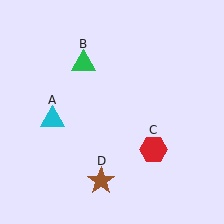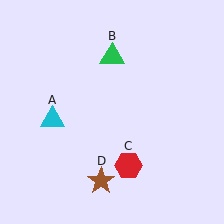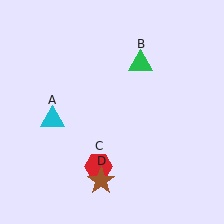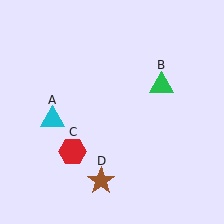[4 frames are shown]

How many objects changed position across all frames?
2 objects changed position: green triangle (object B), red hexagon (object C).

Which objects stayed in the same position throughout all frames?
Cyan triangle (object A) and brown star (object D) remained stationary.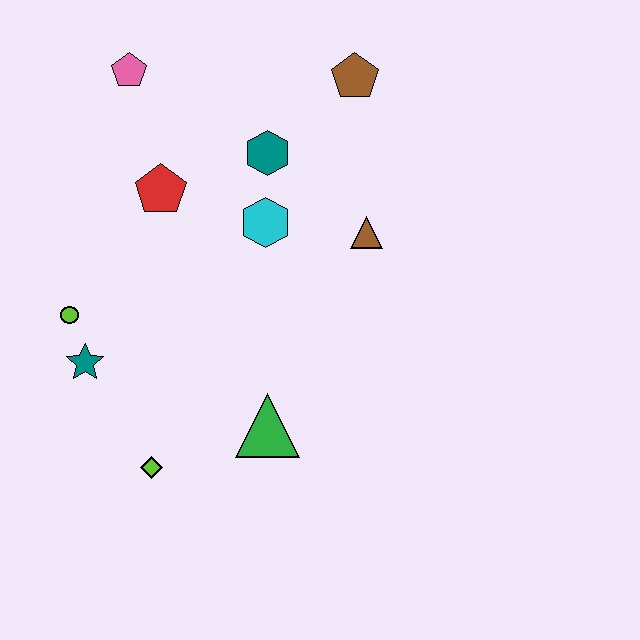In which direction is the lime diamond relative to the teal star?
The lime diamond is below the teal star.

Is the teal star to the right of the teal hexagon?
No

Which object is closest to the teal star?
The lime circle is closest to the teal star.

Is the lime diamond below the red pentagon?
Yes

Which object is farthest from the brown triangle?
The lime diamond is farthest from the brown triangle.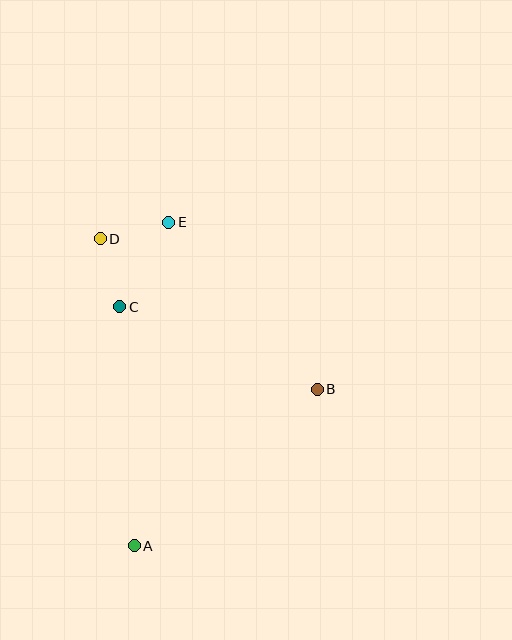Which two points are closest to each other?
Points D and E are closest to each other.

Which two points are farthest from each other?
Points A and E are farthest from each other.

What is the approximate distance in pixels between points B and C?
The distance between B and C is approximately 214 pixels.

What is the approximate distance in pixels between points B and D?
The distance between B and D is approximately 264 pixels.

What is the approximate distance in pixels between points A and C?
The distance between A and C is approximately 240 pixels.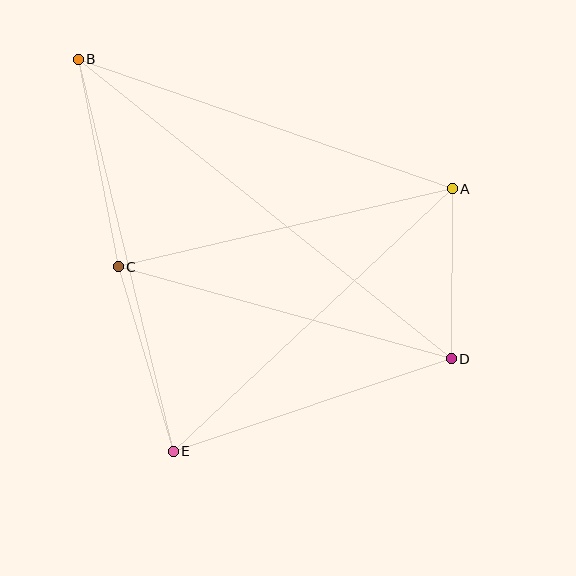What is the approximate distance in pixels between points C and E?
The distance between C and E is approximately 193 pixels.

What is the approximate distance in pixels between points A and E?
The distance between A and E is approximately 383 pixels.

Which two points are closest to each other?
Points A and D are closest to each other.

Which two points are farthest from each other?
Points B and D are farthest from each other.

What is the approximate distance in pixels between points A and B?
The distance between A and B is approximately 396 pixels.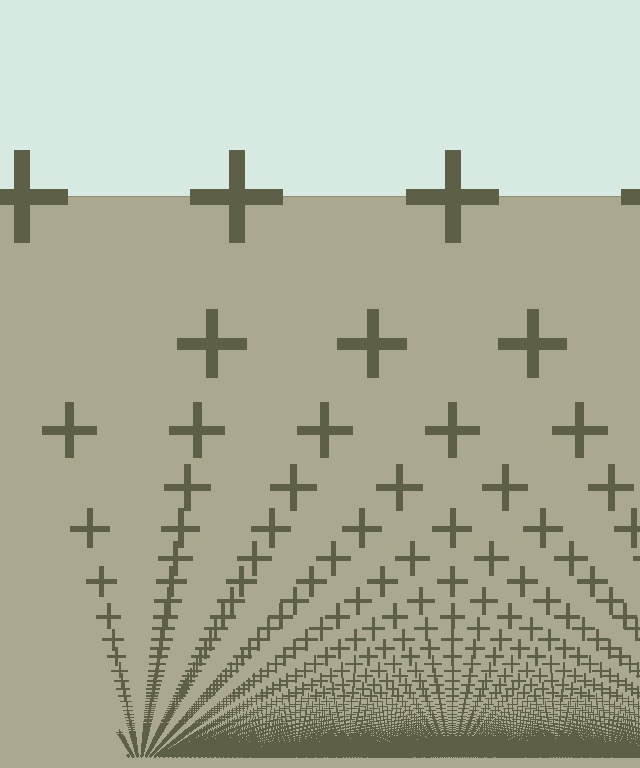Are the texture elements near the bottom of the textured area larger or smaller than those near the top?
Smaller. The gradient is inverted — elements near the bottom are smaller and denser.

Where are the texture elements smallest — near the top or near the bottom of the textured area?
Near the bottom.